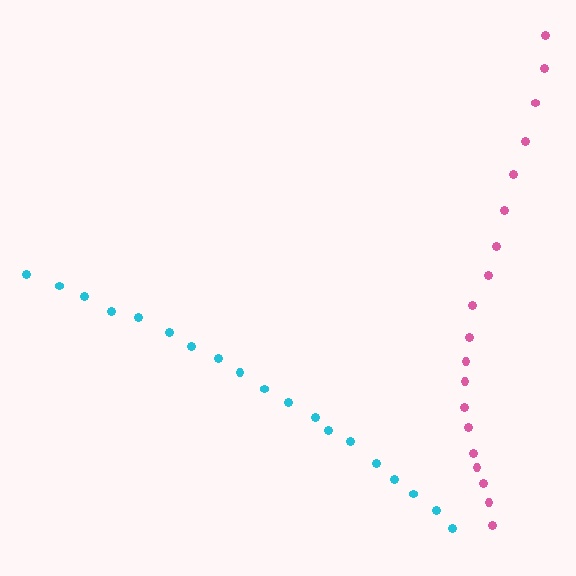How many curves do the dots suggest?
There are 2 distinct paths.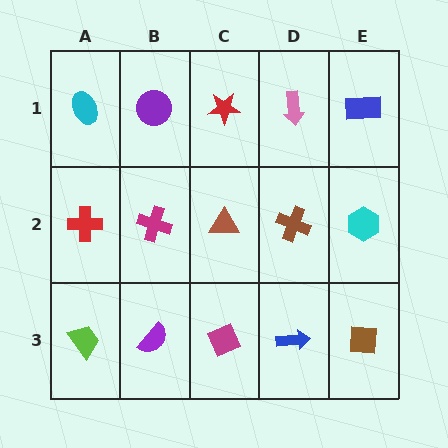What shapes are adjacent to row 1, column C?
A brown triangle (row 2, column C), a purple circle (row 1, column B), a pink arrow (row 1, column D).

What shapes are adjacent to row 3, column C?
A brown triangle (row 2, column C), a purple semicircle (row 3, column B), a blue arrow (row 3, column D).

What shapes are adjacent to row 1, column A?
A red cross (row 2, column A), a purple circle (row 1, column B).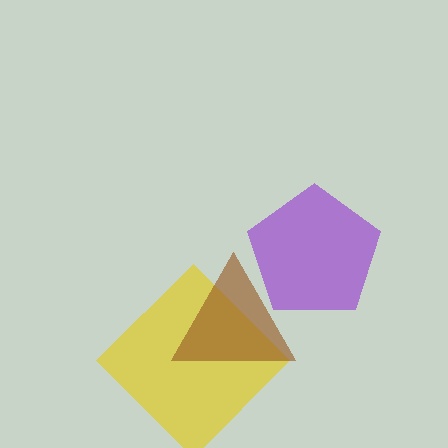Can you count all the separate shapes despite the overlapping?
Yes, there are 3 separate shapes.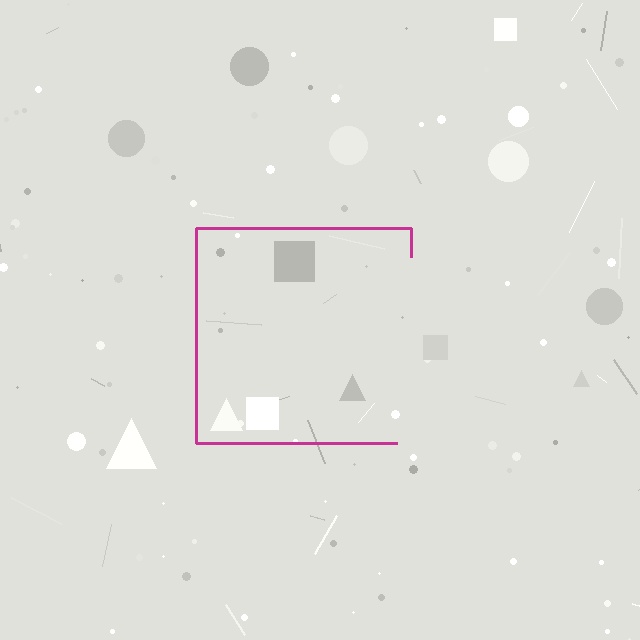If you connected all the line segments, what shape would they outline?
They would outline a square.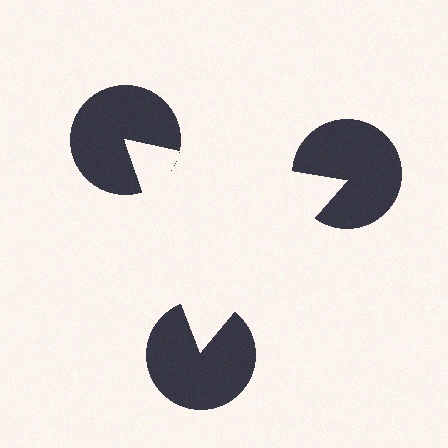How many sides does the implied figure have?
3 sides.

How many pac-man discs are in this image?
There are 3 — one at each vertex of the illusory triangle.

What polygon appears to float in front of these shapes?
An illusory triangle — its edges are inferred from the aligned wedge cuts in the pac-man discs, not physically drawn.